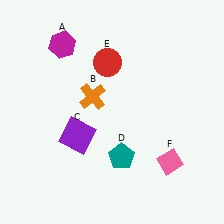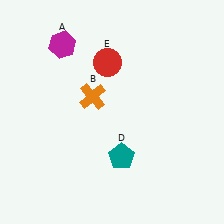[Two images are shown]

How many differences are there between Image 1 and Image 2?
There are 2 differences between the two images.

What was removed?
The pink diamond (F), the purple square (C) were removed in Image 2.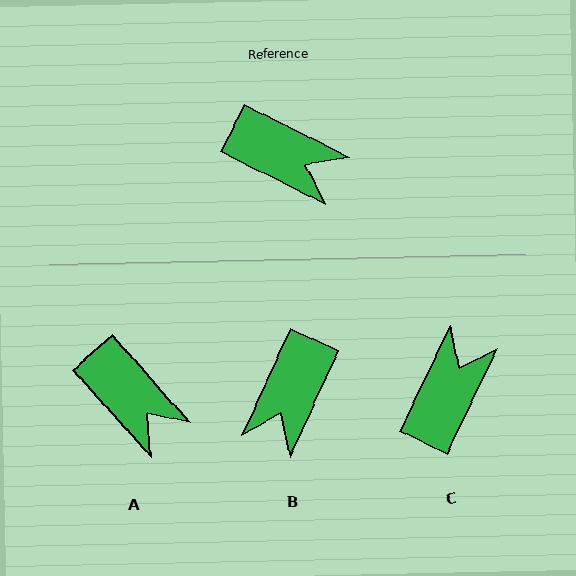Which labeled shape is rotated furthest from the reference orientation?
C, about 91 degrees away.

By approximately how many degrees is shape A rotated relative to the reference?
Approximately 22 degrees clockwise.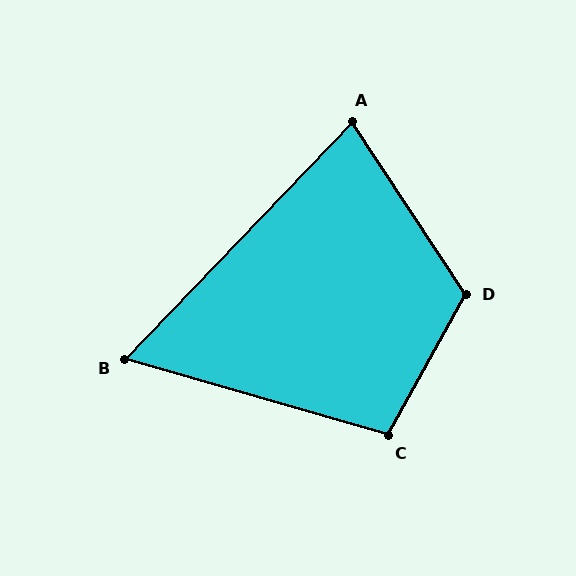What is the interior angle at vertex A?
Approximately 77 degrees (acute).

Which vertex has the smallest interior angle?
B, at approximately 62 degrees.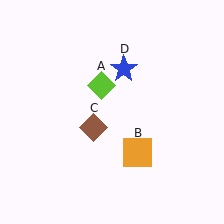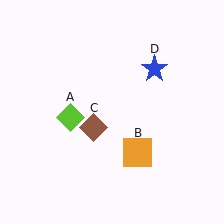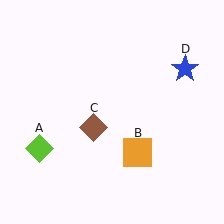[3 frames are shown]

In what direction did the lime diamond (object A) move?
The lime diamond (object A) moved down and to the left.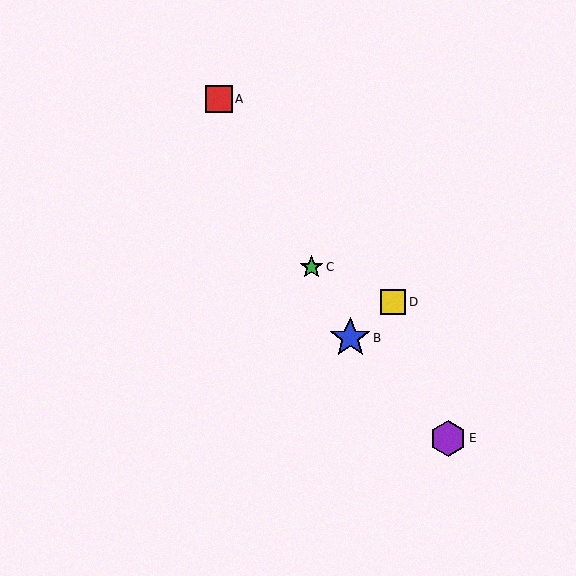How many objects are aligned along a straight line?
3 objects (A, B, C) are aligned along a straight line.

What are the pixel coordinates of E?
Object E is at (448, 438).